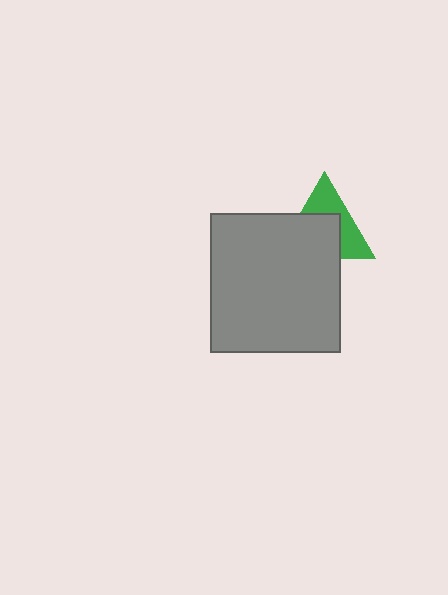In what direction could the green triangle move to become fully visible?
The green triangle could move up. That would shift it out from behind the gray rectangle entirely.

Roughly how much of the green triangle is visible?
A small part of it is visible (roughly 45%).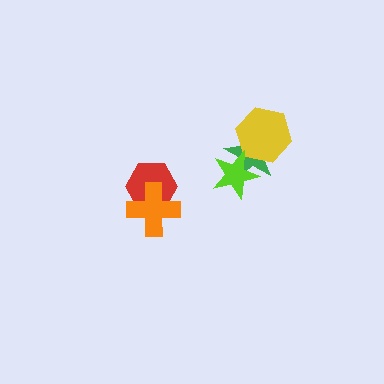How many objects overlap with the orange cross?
1 object overlaps with the orange cross.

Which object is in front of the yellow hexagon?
The lime star is in front of the yellow hexagon.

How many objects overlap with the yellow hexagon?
2 objects overlap with the yellow hexagon.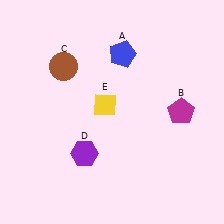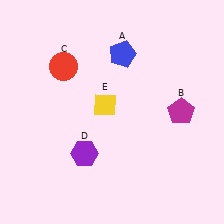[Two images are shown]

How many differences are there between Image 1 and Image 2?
There is 1 difference between the two images.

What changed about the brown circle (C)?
In Image 1, C is brown. In Image 2, it changed to red.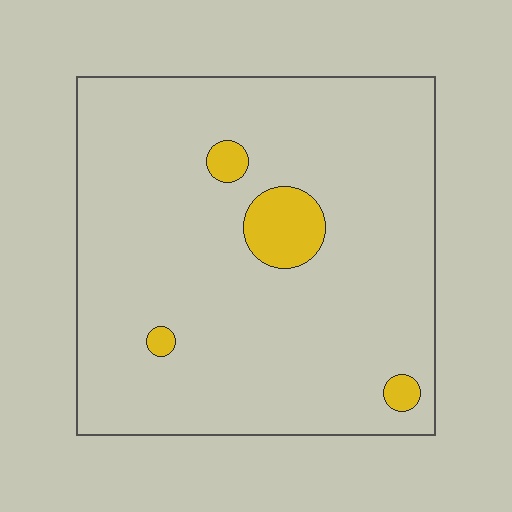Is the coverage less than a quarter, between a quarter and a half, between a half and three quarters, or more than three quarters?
Less than a quarter.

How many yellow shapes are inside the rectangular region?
4.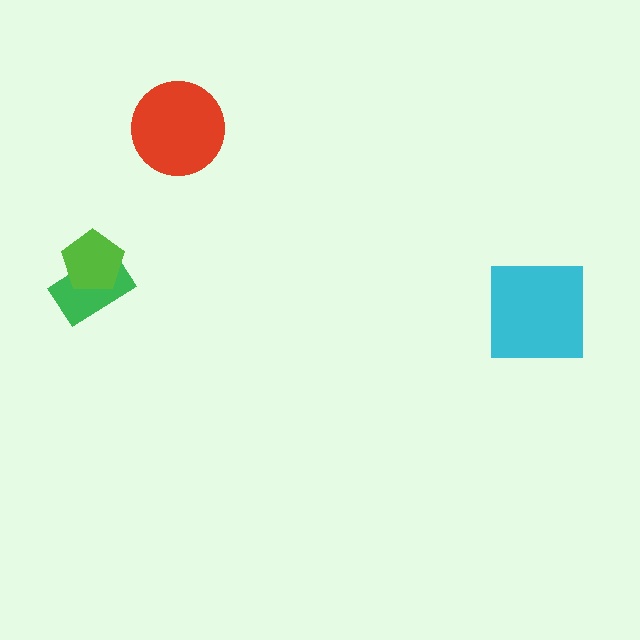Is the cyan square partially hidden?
No, no other shape covers it.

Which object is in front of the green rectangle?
The lime pentagon is in front of the green rectangle.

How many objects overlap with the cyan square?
0 objects overlap with the cyan square.